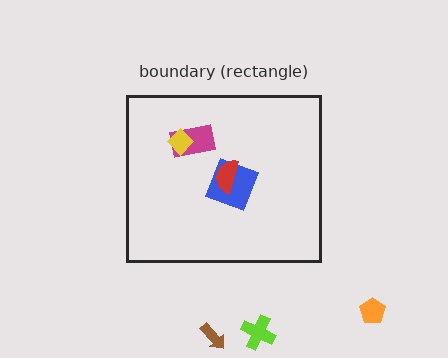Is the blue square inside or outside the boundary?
Inside.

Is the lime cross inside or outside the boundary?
Outside.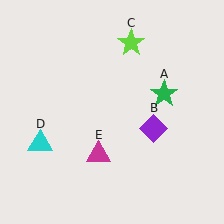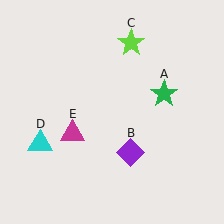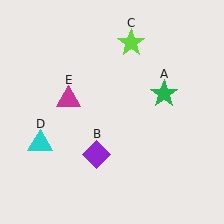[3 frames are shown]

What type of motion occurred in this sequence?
The purple diamond (object B), magenta triangle (object E) rotated clockwise around the center of the scene.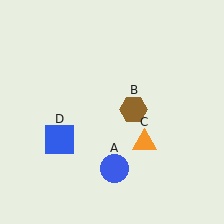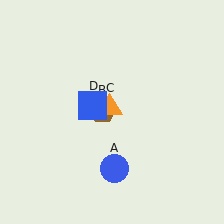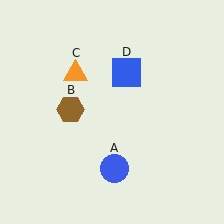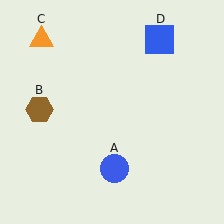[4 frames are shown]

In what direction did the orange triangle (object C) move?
The orange triangle (object C) moved up and to the left.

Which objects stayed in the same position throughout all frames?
Blue circle (object A) remained stationary.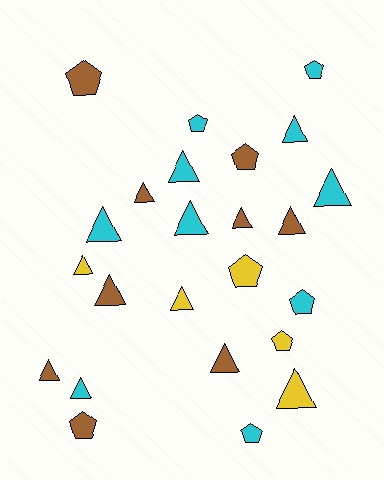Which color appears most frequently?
Cyan, with 10 objects.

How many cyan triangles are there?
There are 6 cyan triangles.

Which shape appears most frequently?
Triangle, with 15 objects.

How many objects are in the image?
There are 24 objects.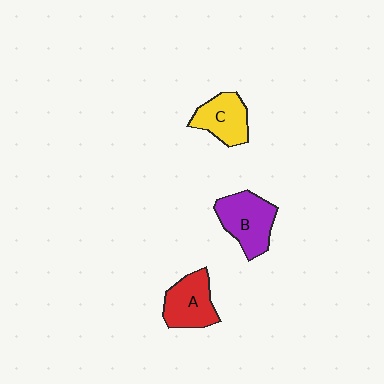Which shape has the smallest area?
Shape C (yellow).